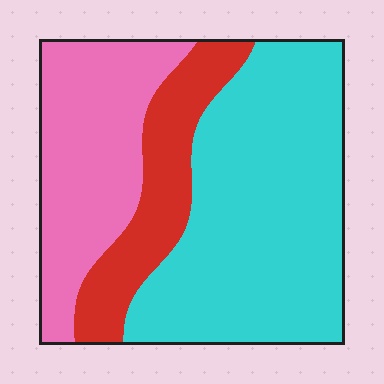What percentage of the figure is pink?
Pink takes up about one quarter (1/4) of the figure.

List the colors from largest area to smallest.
From largest to smallest: cyan, pink, red.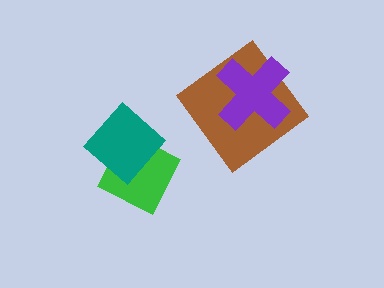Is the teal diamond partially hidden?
No, no other shape covers it.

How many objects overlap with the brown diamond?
1 object overlaps with the brown diamond.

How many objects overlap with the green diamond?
1 object overlaps with the green diamond.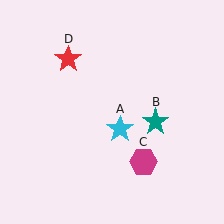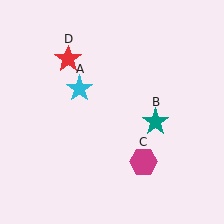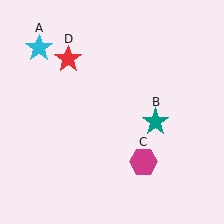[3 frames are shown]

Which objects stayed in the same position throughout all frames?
Teal star (object B) and magenta hexagon (object C) and red star (object D) remained stationary.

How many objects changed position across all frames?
1 object changed position: cyan star (object A).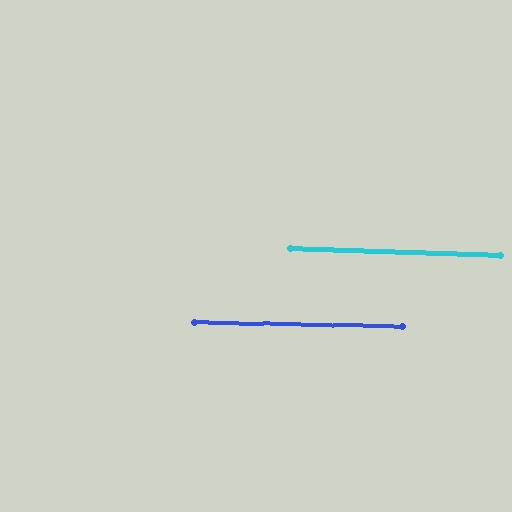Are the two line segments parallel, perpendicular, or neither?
Parallel — their directions differ by only 0.7°.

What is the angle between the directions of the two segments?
Approximately 1 degree.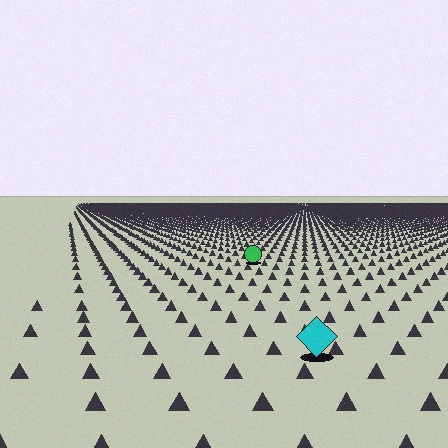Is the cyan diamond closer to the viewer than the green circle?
Yes. The cyan diamond is closer — you can tell from the texture gradient: the ground texture is coarser near it.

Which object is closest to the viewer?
The cyan diamond is closest. The texture marks near it are larger and more spread out.